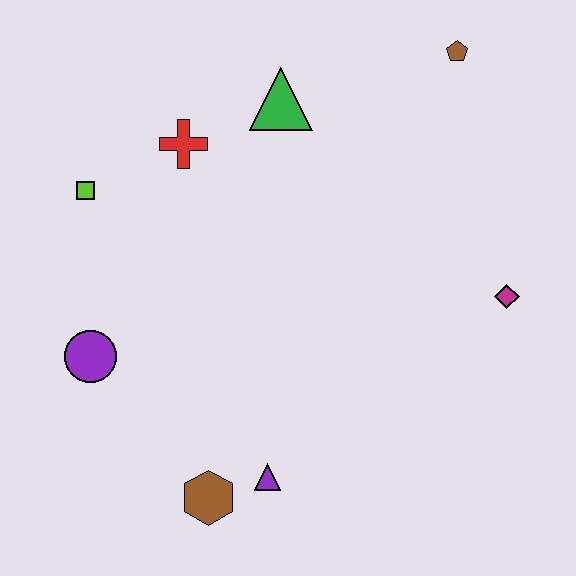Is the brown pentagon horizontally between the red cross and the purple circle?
No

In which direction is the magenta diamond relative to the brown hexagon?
The magenta diamond is to the right of the brown hexagon.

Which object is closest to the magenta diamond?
The brown pentagon is closest to the magenta diamond.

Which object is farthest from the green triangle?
The brown hexagon is farthest from the green triangle.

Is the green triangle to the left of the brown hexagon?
No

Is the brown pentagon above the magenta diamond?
Yes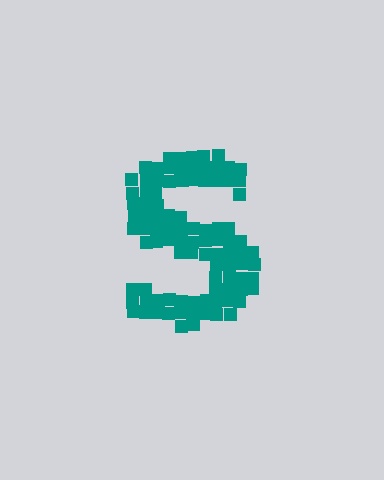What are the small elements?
The small elements are squares.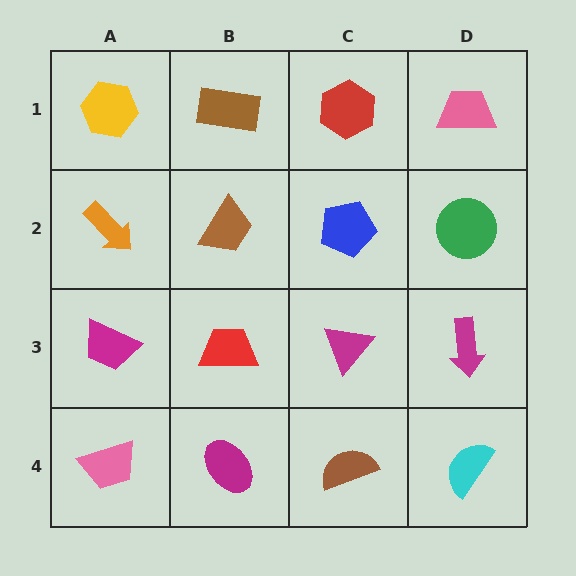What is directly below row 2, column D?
A magenta arrow.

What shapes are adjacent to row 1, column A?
An orange arrow (row 2, column A), a brown rectangle (row 1, column B).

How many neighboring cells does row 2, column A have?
3.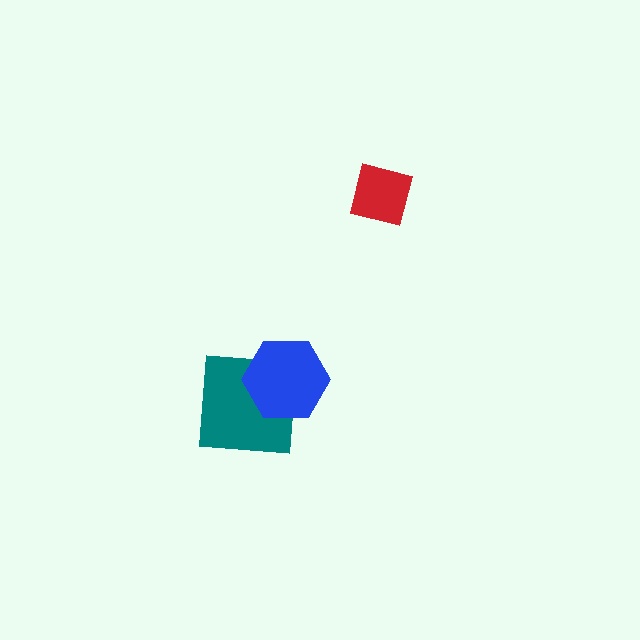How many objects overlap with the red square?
0 objects overlap with the red square.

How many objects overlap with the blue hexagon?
1 object overlaps with the blue hexagon.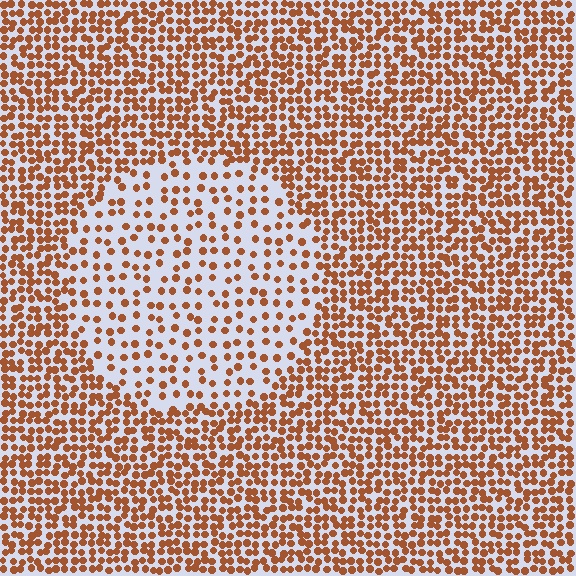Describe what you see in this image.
The image contains small brown elements arranged at two different densities. A circle-shaped region is visible where the elements are less densely packed than the surrounding area.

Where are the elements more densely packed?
The elements are more densely packed outside the circle boundary.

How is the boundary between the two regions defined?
The boundary is defined by a change in element density (approximately 2.2x ratio). All elements are the same color, size, and shape.